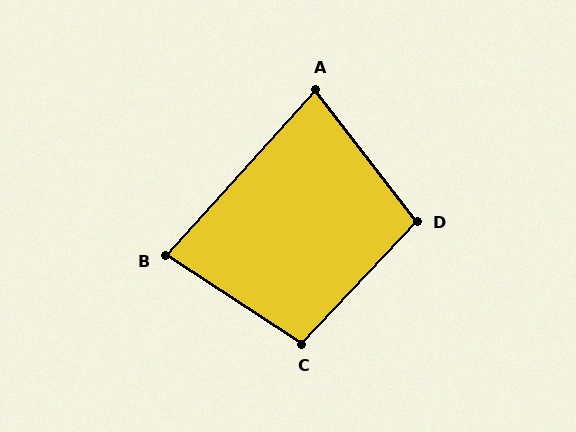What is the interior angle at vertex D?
Approximately 99 degrees (obtuse).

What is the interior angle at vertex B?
Approximately 81 degrees (acute).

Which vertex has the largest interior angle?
C, at approximately 100 degrees.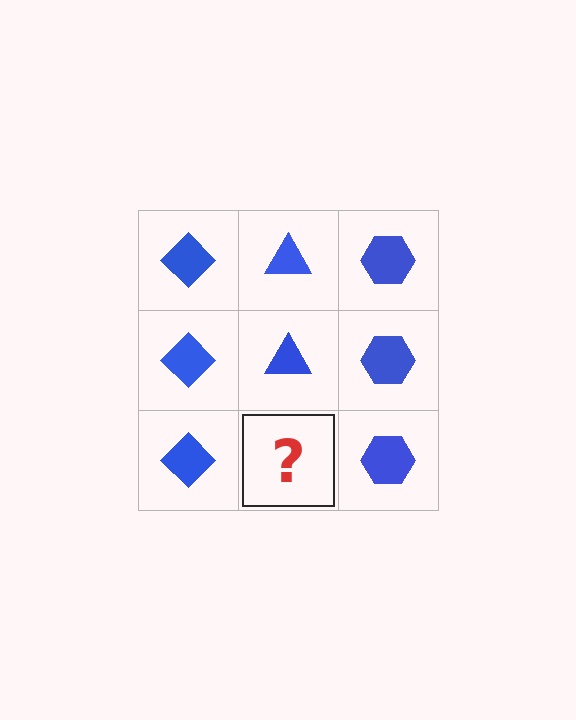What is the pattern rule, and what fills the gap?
The rule is that each column has a consistent shape. The gap should be filled with a blue triangle.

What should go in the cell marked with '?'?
The missing cell should contain a blue triangle.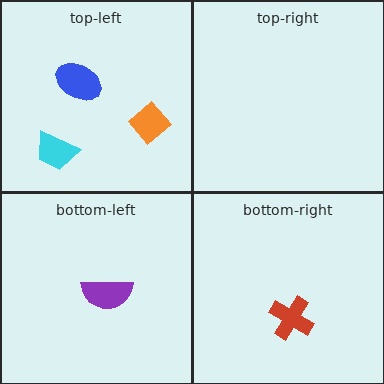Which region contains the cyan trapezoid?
The top-left region.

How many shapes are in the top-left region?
3.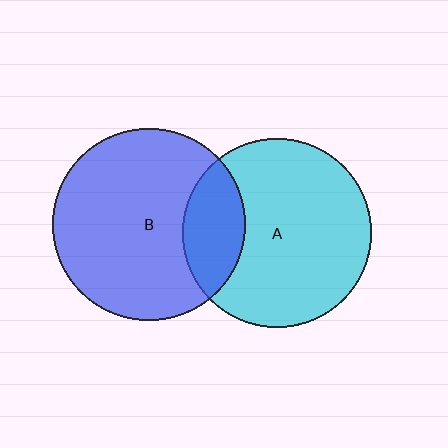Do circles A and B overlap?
Yes.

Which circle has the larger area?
Circle B (blue).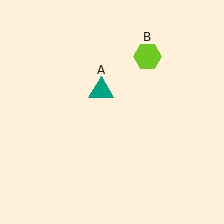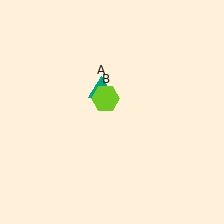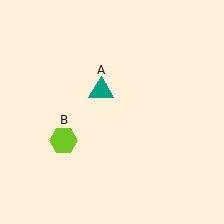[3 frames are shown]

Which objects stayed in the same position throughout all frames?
Teal triangle (object A) remained stationary.